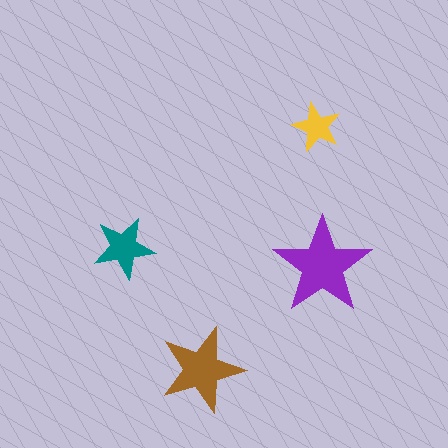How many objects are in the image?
There are 4 objects in the image.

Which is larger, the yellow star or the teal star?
The teal one.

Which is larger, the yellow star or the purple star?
The purple one.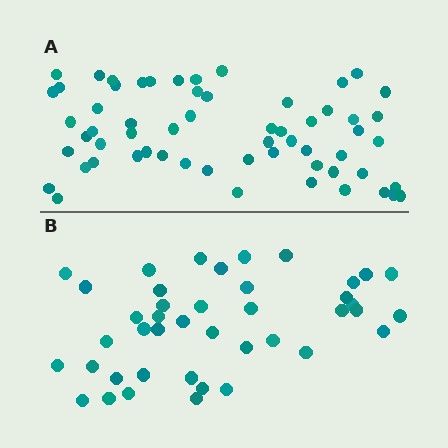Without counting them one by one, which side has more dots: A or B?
Region A (the top region) has more dots.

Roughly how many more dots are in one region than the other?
Region A has approximately 20 more dots than region B.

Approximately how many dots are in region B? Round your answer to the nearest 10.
About 40 dots. (The exact count is 42, which rounds to 40.)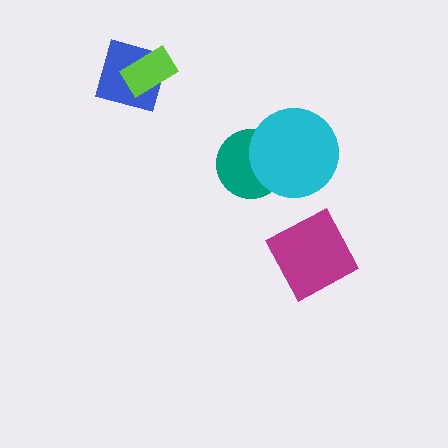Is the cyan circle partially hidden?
No, no other shape covers it.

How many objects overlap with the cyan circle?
1 object overlaps with the cyan circle.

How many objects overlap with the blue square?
1 object overlaps with the blue square.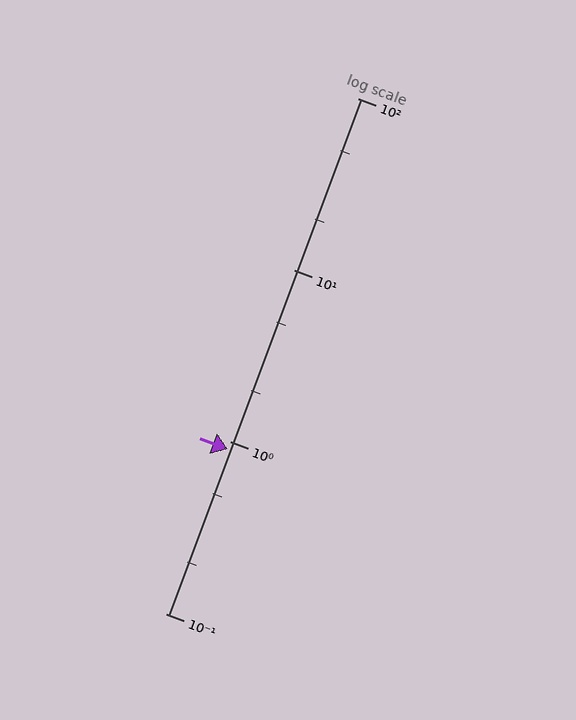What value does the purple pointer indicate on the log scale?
The pointer indicates approximately 0.91.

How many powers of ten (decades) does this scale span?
The scale spans 3 decades, from 0.1 to 100.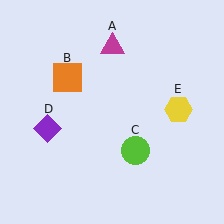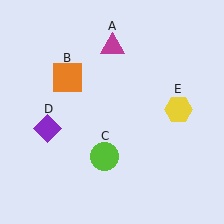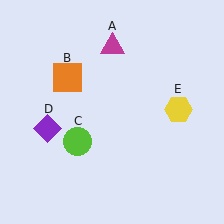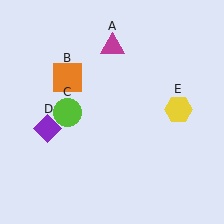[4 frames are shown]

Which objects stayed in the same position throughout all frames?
Magenta triangle (object A) and orange square (object B) and purple diamond (object D) and yellow hexagon (object E) remained stationary.